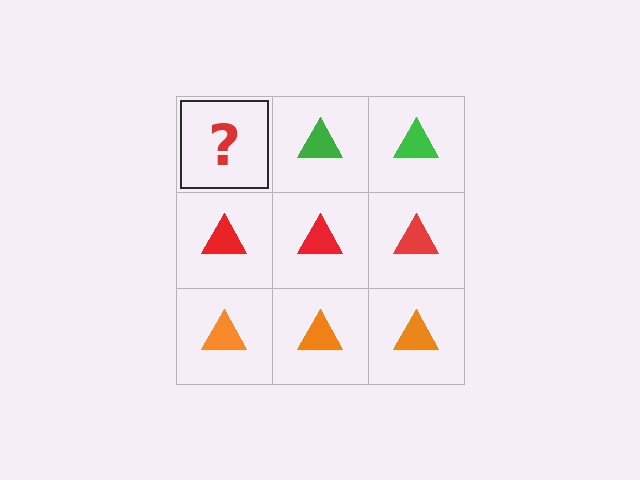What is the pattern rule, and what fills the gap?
The rule is that each row has a consistent color. The gap should be filled with a green triangle.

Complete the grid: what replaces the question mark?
The question mark should be replaced with a green triangle.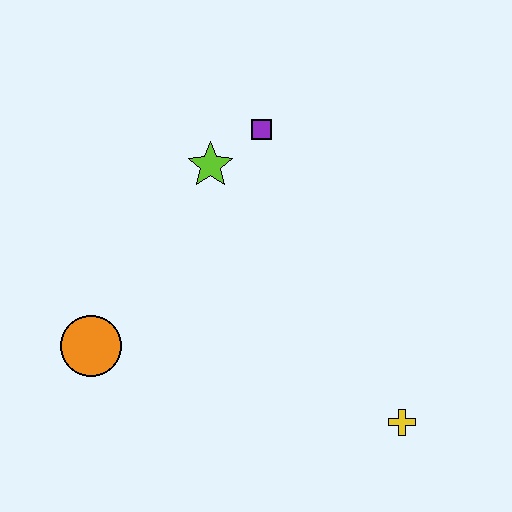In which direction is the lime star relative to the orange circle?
The lime star is above the orange circle.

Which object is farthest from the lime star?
The yellow cross is farthest from the lime star.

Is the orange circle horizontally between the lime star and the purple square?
No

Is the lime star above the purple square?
No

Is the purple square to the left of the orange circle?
No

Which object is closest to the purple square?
The lime star is closest to the purple square.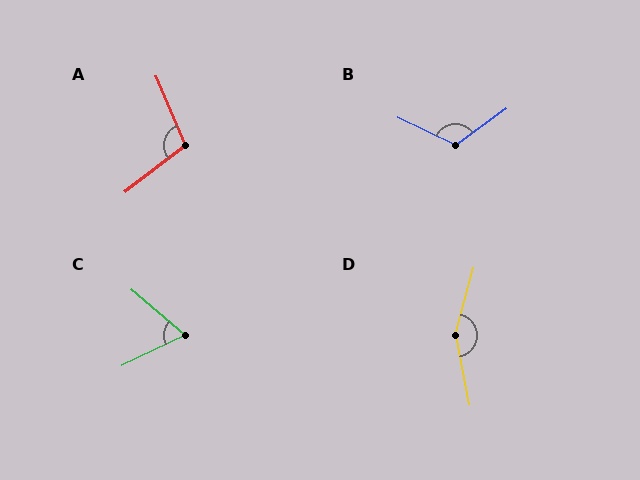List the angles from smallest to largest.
C (66°), A (105°), B (118°), D (154°).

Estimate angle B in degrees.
Approximately 118 degrees.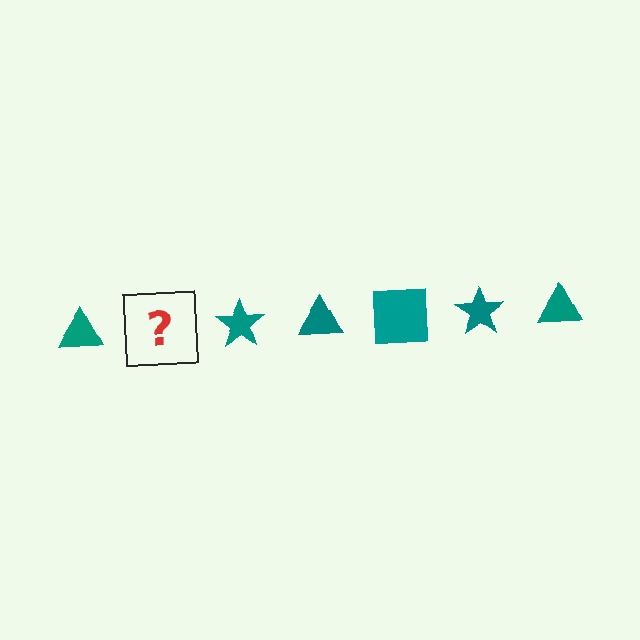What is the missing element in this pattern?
The missing element is a teal square.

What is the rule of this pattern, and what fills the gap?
The rule is that the pattern cycles through triangle, square, star shapes in teal. The gap should be filled with a teal square.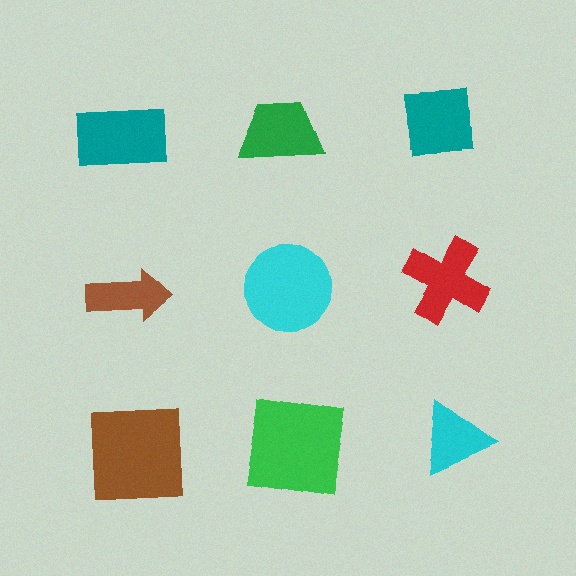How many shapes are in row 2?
3 shapes.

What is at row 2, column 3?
A red cross.